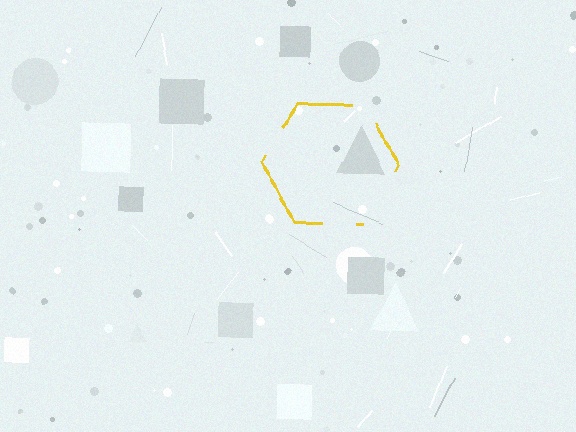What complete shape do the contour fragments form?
The contour fragments form a hexagon.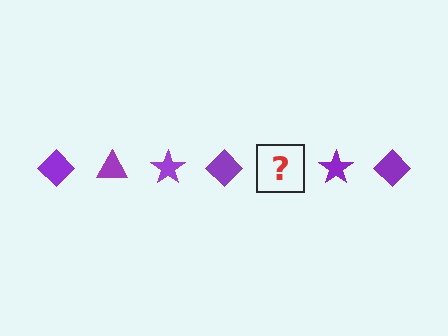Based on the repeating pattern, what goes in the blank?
The blank should be a purple triangle.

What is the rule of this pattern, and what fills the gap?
The rule is that the pattern cycles through diamond, triangle, star shapes in purple. The gap should be filled with a purple triangle.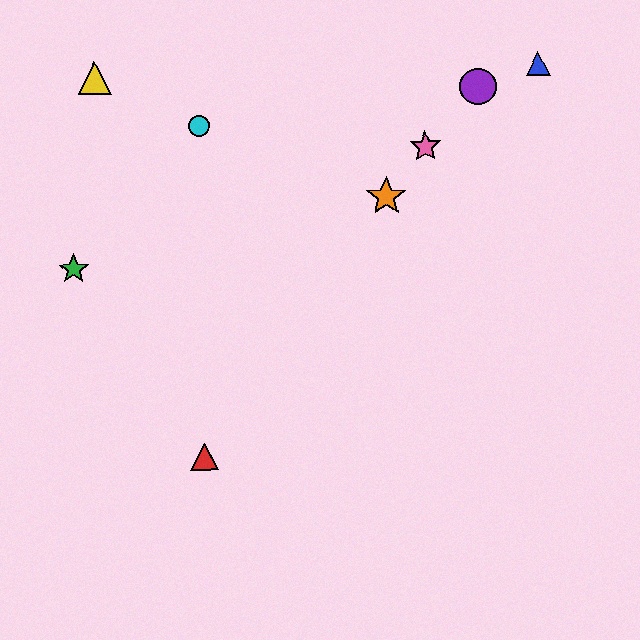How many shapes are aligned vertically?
2 shapes (the red triangle, the cyan circle) are aligned vertically.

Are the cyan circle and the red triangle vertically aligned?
Yes, both are at x≈200.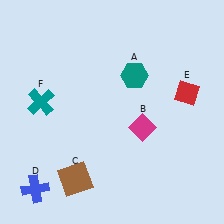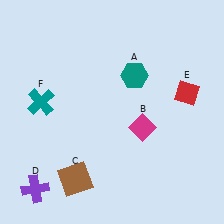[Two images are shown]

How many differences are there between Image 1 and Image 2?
There is 1 difference between the two images.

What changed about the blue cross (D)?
In Image 1, D is blue. In Image 2, it changed to purple.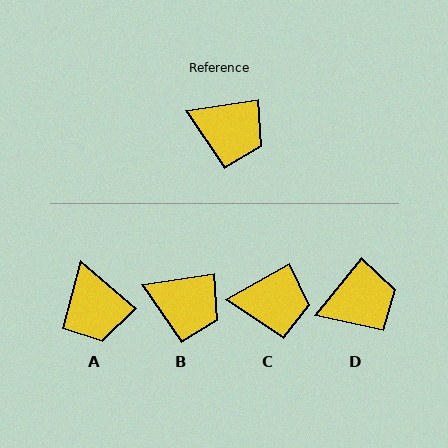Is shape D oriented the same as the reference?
No, it is off by about 43 degrees.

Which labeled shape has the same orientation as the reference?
B.